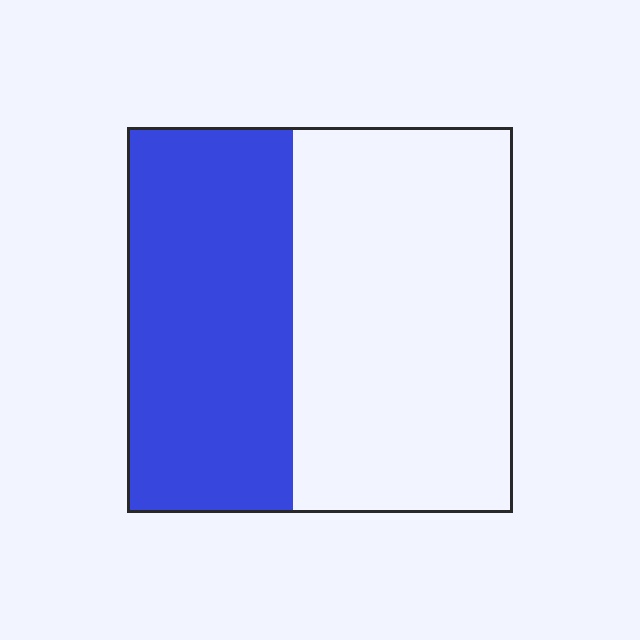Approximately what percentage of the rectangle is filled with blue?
Approximately 45%.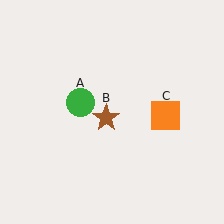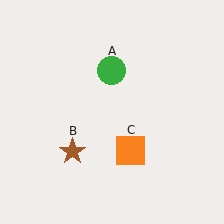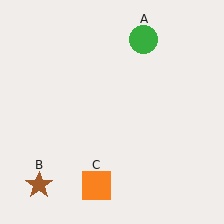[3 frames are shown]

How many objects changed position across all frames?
3 objects changed position: green circle (object A), brown star (object B), orange square (object C).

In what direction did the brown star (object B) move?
The brown star (object B) moved down and to the left.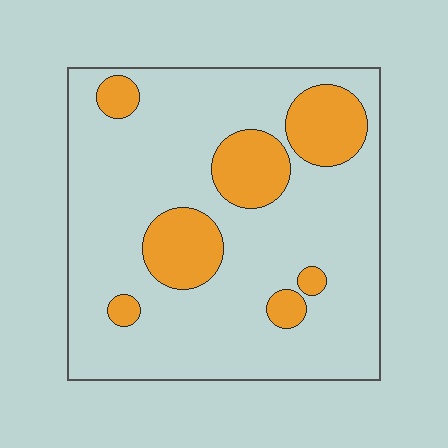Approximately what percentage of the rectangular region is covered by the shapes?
Approximately 20%.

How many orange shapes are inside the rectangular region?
7.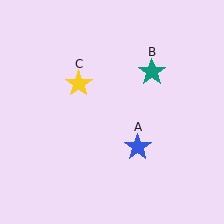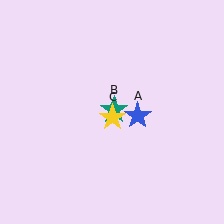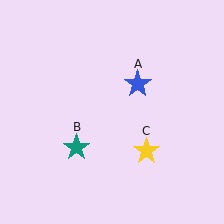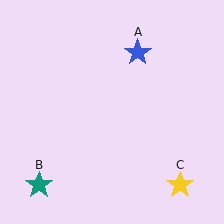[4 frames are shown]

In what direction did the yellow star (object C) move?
The yellow star (object C) moved down and to the right.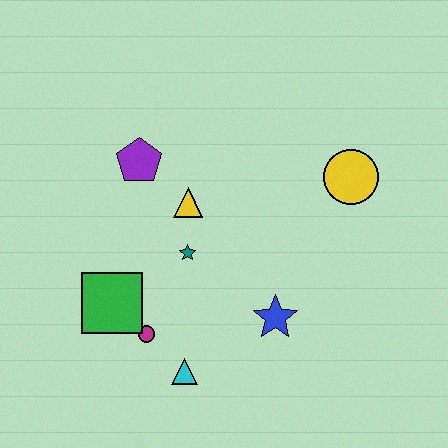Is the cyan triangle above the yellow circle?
No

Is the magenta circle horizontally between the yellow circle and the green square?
Yes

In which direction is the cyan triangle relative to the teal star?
The cyan triangle is below the teal star.